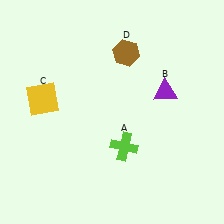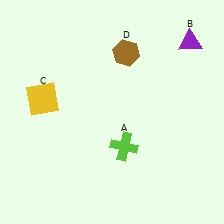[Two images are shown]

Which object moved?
The purple triangle (B) moved up.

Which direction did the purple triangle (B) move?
The purple triangle (B) moved up.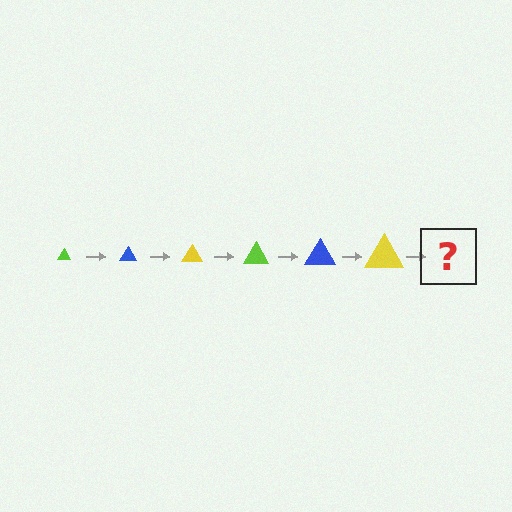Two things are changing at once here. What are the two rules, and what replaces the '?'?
The two rules are that the triangle grows larger each step and the color cycles through lime, blue, and yellow. The '?' should be a lime triangle, larger than the previous one.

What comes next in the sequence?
The next element should be a lime triangle, larger than the previous one.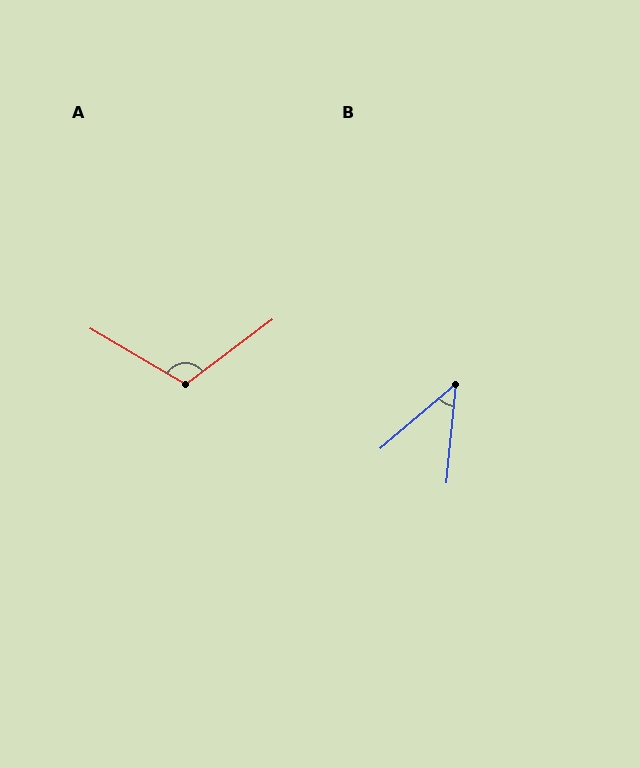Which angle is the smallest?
B, at approximately 43 degrees.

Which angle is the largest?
A, at approximately 113 degrees.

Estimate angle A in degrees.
Approximately 113 degrees.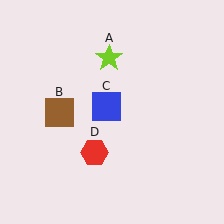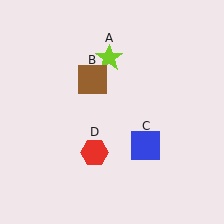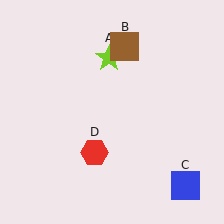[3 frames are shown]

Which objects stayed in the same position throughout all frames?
Lime star (object A) and red hexagon (object D) remained stationary.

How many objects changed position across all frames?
2 objects changed position: brown square (object B), blue square (object C).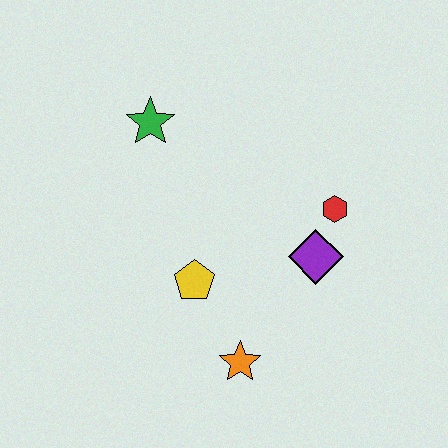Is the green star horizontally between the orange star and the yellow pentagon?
No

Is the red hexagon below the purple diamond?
No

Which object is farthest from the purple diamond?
The green star is farthest from the purple diamond.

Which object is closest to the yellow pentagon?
The orange star is closest to the yellow pentagon.